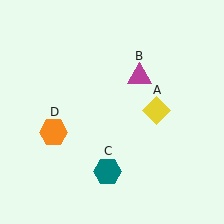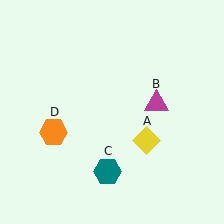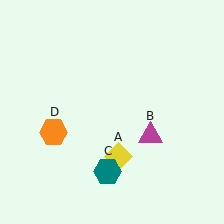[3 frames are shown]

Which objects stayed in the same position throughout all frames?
Teal hexagon (object C) and orange hexagon (object D) remained stationary.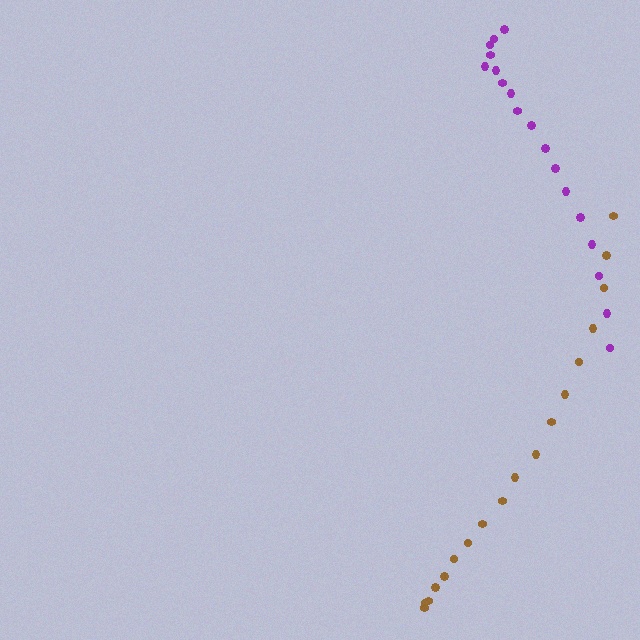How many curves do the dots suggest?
There are 2 distinct paths.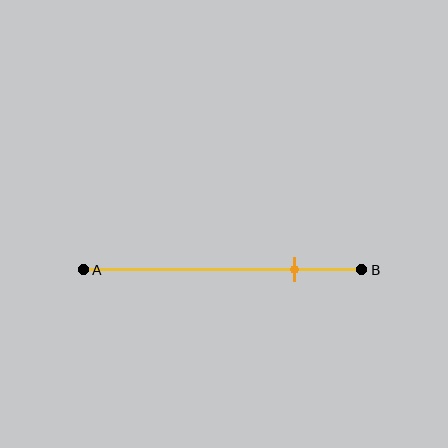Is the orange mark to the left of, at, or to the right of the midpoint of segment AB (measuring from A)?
The orange mark is to the right of the midpoint of segment AB.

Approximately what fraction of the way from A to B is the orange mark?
The orange mark is approximately 75% of the way from A to B.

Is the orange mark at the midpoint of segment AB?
No, the mark is at about 75% from A, not at the 50% midpoint.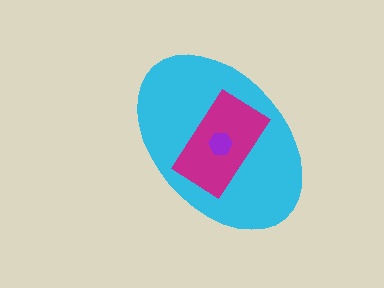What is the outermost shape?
The cyan ellipse.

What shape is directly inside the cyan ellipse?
The magenta rectangle.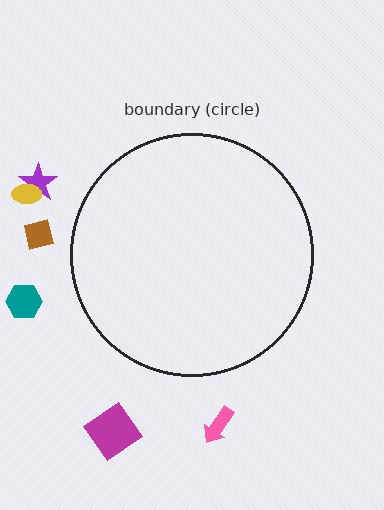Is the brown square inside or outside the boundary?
Outside.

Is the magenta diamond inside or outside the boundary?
Outside.